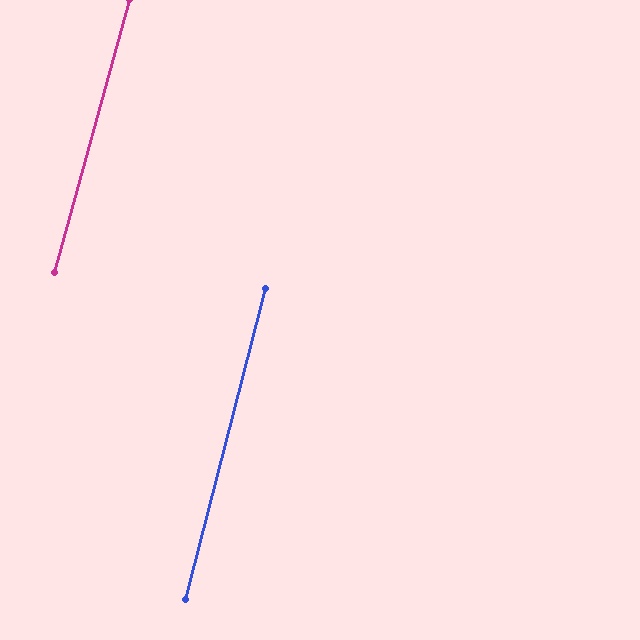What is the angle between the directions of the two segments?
Approximately 1 degree.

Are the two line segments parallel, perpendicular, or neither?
Parallel — their directions differ by only 1.1°.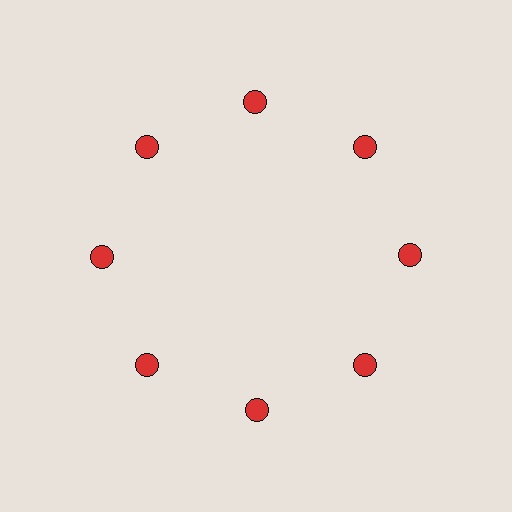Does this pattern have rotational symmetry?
Yes, this pattern has 8-fold rotational symmetry. It looks the same after rotating 45 degrees around the center.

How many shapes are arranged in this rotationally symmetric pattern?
There are 8 shapes, arranged in 8 groups of 1.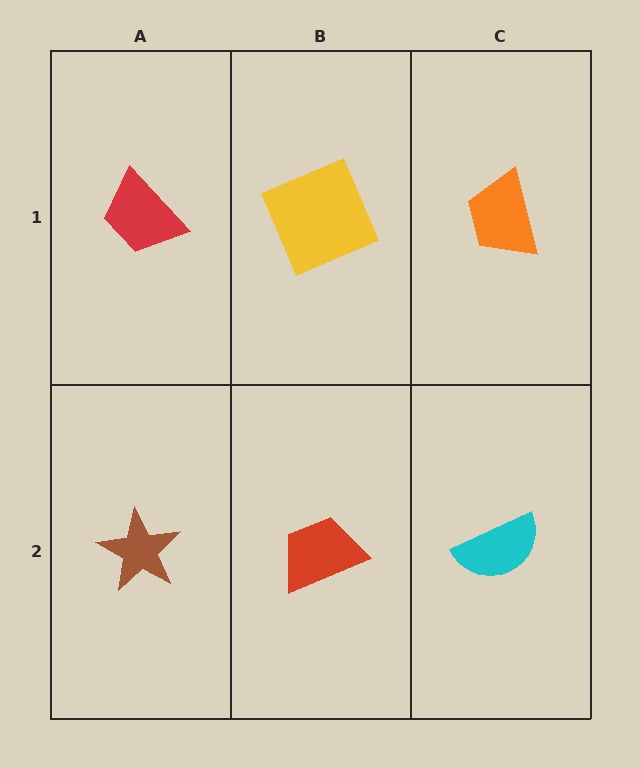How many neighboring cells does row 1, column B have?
3.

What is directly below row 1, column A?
A brown star.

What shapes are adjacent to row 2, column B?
A yellow square (row 1, column B), a brown star (row 2, column A), a cyan semicircle (row 2, column C).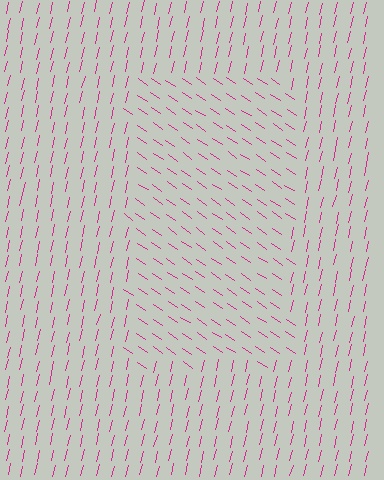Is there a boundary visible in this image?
Yes, there is a texture boundary formed by a change in line orientation.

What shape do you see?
I see a rectangle.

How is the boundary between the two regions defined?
The boundary is defined purely by a change in line orientation (approximately 69 degrees difference). All lines are the same color and thickness.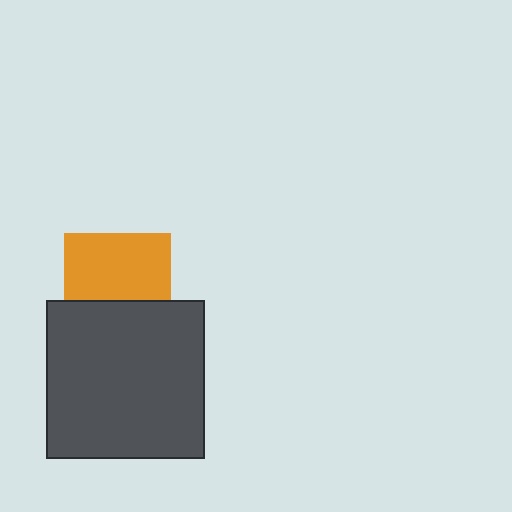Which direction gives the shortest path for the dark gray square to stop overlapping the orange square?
Moving down gives the shortest separation.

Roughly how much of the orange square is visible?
About half of it is visible (roughly 62%).